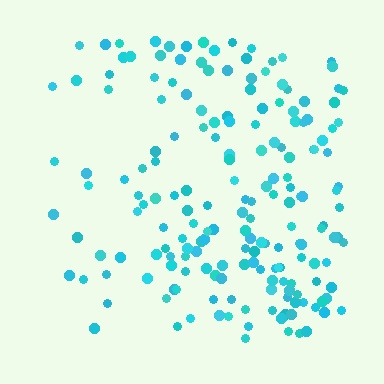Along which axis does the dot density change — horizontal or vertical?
Horizontal.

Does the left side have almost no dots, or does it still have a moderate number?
Still a moderate number, just noticeably fewer than the right.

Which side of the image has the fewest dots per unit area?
The left.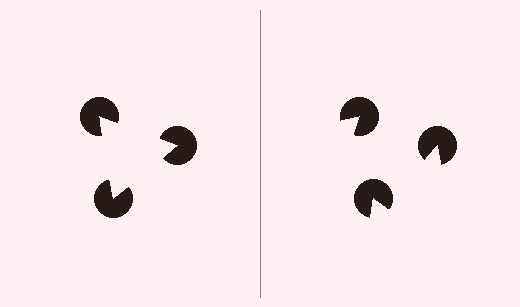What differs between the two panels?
The pac-man discs are positioned identically on both sides; only the wedge orientations differ. On the left they align to a triangle; on the right they are misaligned.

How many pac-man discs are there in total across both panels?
6 — 3 on each side.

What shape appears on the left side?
An illusory triangle.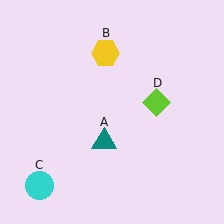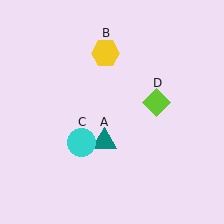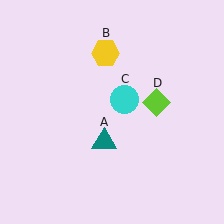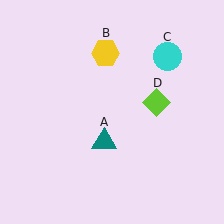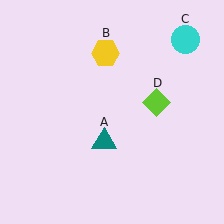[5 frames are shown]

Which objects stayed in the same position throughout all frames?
Teal triangle (object A) and yellow hexagon (object B) and lime diamond (object D) remained stationary.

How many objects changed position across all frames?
1 object changed position: cyan circle (object C).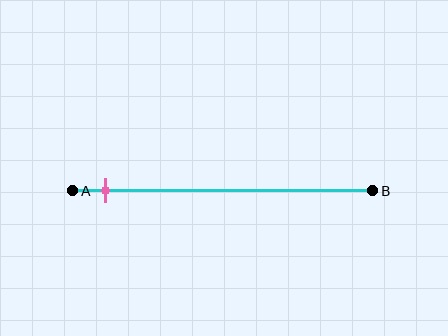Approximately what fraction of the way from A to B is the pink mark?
The pink mark is approximately 10% of the way from A to B.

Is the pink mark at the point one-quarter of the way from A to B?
No, the mark is at about 10% from A, not at the 25% one-quarter point.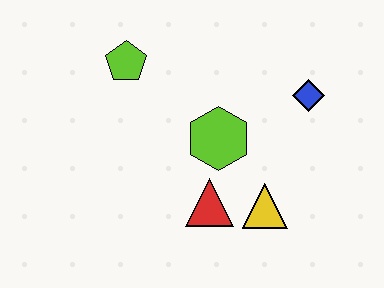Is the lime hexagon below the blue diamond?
Yes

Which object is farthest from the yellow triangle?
The lime pentagon is farthest from the yellow triangle.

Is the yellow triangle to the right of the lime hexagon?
Yes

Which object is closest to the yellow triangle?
The red triangle is closest to the yellow triangle.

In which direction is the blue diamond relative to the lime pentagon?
The blue diamond is to the right of the lime pentagon.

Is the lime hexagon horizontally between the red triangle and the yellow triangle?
Yes